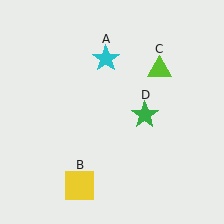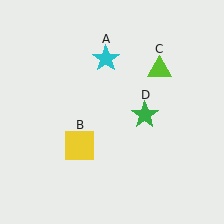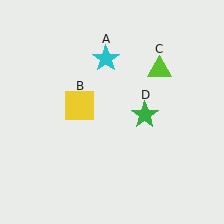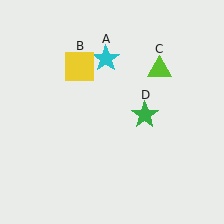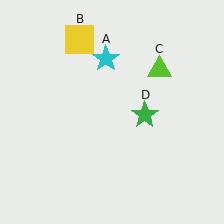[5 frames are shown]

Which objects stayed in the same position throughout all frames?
Cyan star (object A) and lime triangle (object C) and green star (object D) remained stationary.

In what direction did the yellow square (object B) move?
The yellow square (object B) moved up.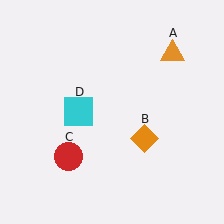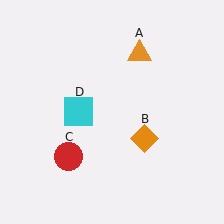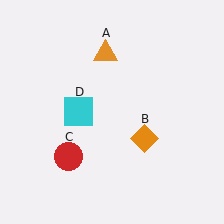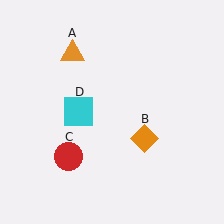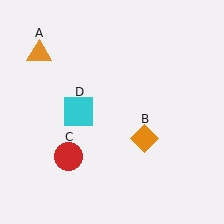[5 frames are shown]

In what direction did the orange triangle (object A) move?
The orange triangle (object A) moved left.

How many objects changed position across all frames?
1 object changed position: orange triangle (object A).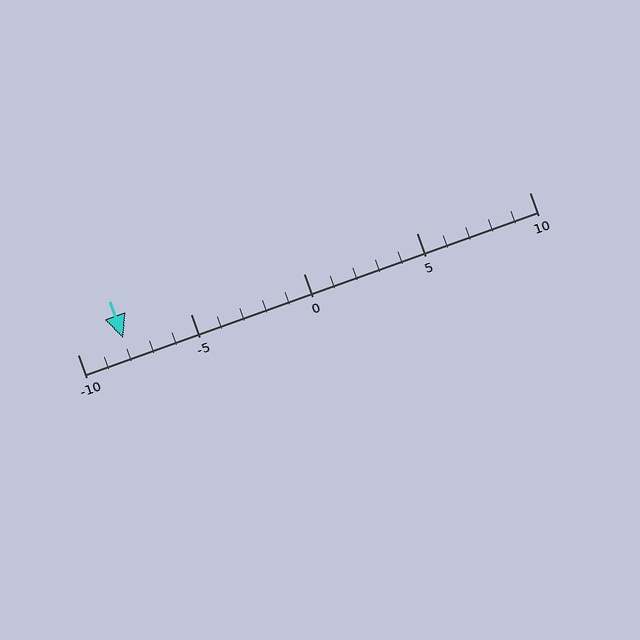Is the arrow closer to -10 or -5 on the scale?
The arrow is closer to -10.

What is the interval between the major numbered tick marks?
The major tick marks are spaced 5 units apart.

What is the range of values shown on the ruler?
The ruler shows values from -10 to 10.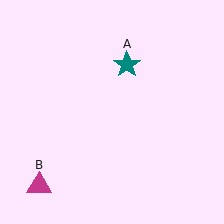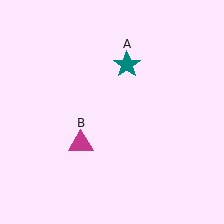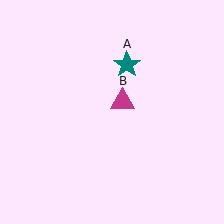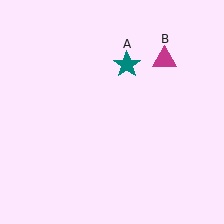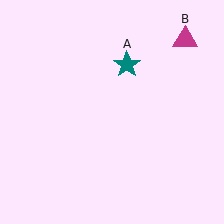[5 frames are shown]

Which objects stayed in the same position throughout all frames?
Teal star (object A) remained stationary.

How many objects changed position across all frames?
1 object changed position: magenta triangle (object B).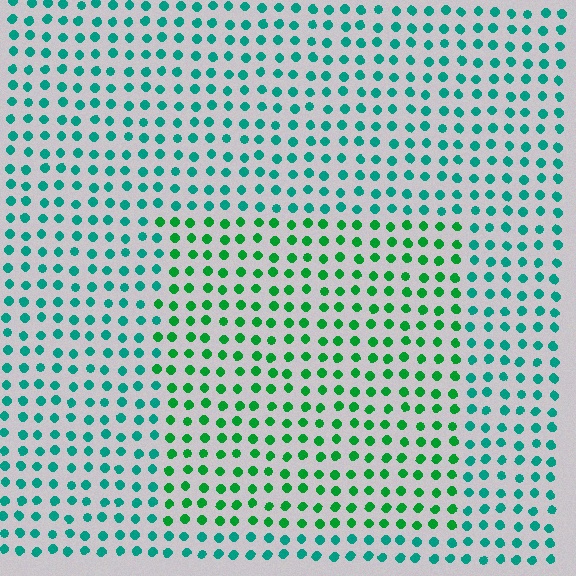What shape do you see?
I see a rectangle.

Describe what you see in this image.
The image is filled with small teal elements in a uniform arrangement. A rectangle-shaped region is visible where the elements are tinted to a slightly different hue, forming a subtle color boundary.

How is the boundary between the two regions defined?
The boundary is defined purely by a slight shift in hue (about 35 degrees). Spacing, size, and orientation are identical on both sides.